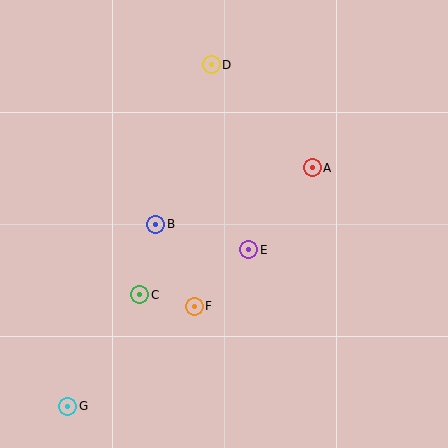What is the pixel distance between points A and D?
The distance between A and D is 144 pixels.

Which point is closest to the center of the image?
Point E at (249, 250) is closest to the center.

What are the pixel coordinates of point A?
Point A is at (312, 168).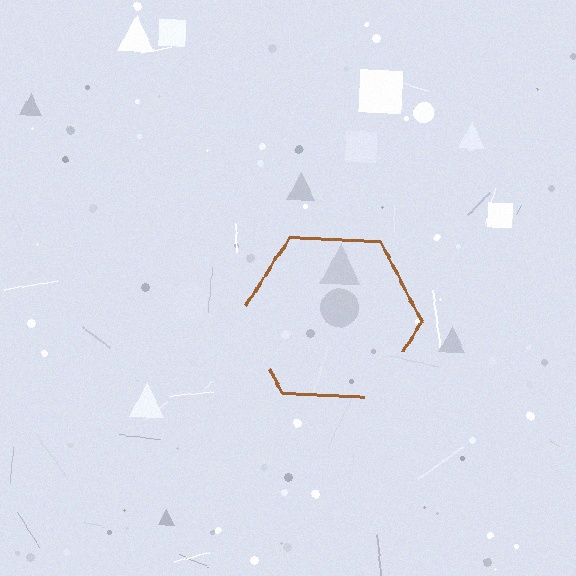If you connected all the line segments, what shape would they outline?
They would outline a hexagon.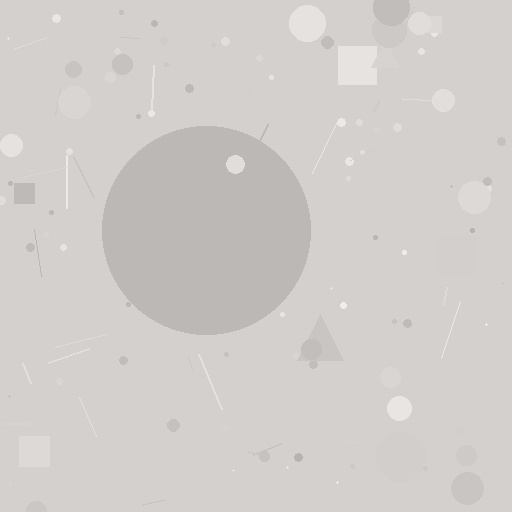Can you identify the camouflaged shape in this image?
The camouflaged shape is a circle.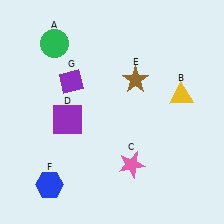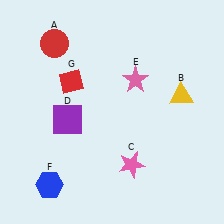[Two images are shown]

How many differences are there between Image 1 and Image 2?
There are 3 differences between the two images.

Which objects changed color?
A changed from green to red. E changed from brown to pink. G changed from purple to red.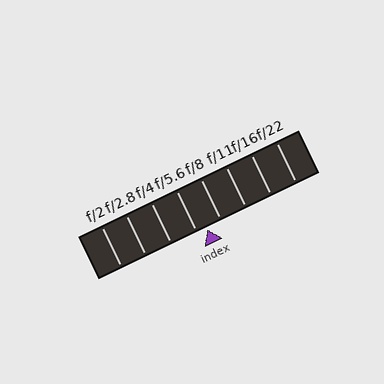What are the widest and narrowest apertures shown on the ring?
The widest aperture shown is f/2 and the narrowest is f/22.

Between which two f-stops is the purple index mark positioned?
The index mark is between f/5.6 and f/8.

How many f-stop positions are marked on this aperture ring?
There are 8 f-stop positions marked.